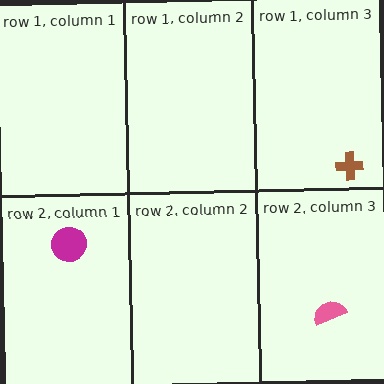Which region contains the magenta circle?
The row 2, column 1 region.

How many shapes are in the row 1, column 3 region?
1.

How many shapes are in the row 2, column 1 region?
1.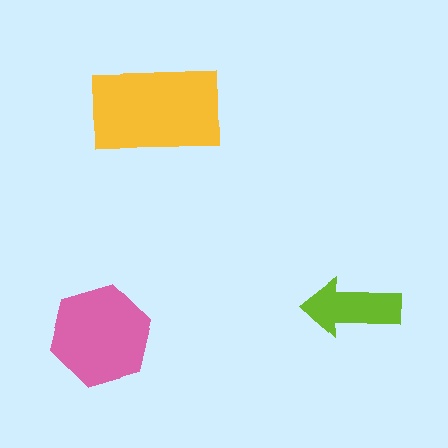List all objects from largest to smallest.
The yellow rectangle, the pink hexagon, the lime arrow.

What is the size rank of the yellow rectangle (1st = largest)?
1st.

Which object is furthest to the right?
The lime arrow is rightmost.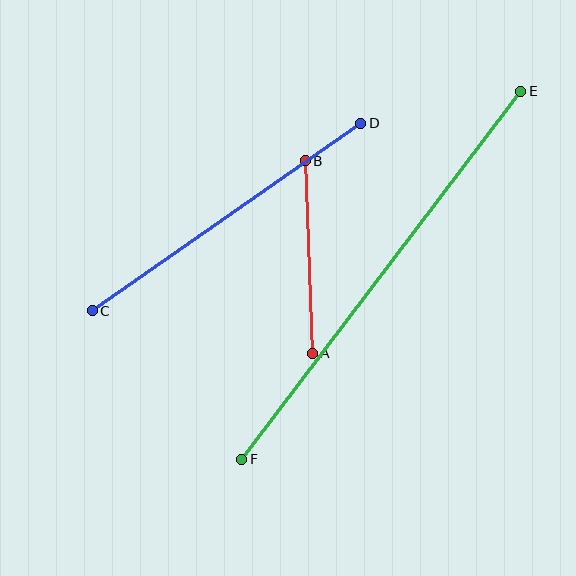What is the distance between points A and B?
The distance is approximately 192 pixels.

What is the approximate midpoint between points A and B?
The midpoint is at approximately (309, 257) pixels.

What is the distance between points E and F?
The distance is approximately 462 pixels.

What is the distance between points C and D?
The distance is approximately 328 pixels.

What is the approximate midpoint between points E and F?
The midpoint is at approximately (381, 275) pixels.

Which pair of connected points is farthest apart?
Points E and F are farthest apart.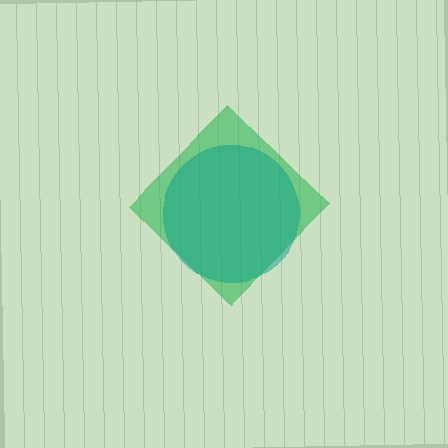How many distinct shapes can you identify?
There are 2 distinct shapes: a green diamond, a teal circle.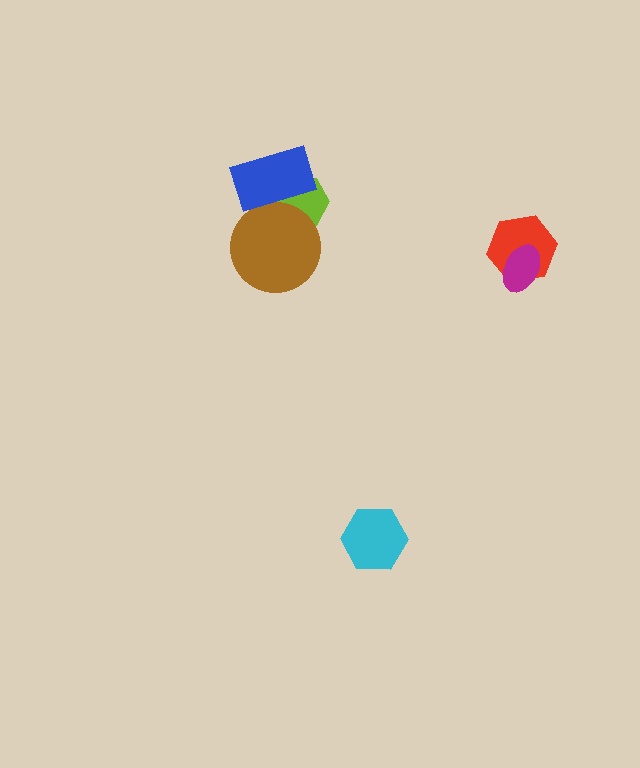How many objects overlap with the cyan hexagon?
0 objects overlap with the cyan hexagon.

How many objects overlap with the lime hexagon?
2 objects overlap with the lime hexagon.